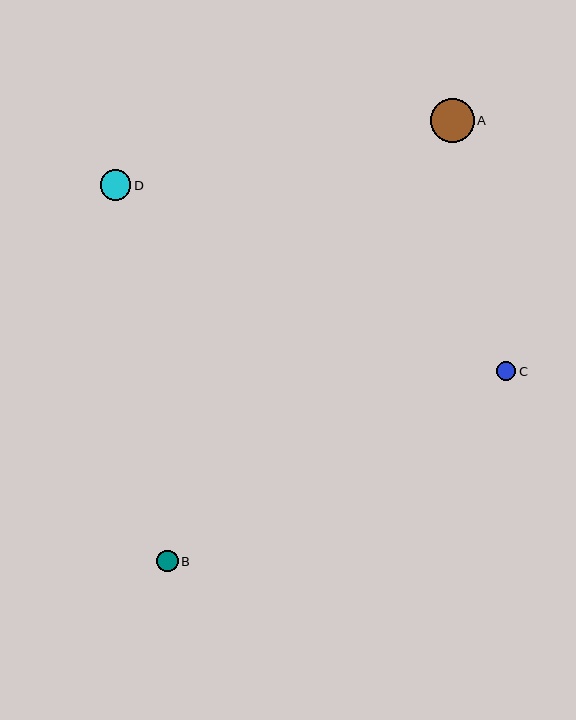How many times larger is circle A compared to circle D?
Circle A is approximately 1.4 times the size of circle D.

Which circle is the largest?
Circle A is the largest with a size of approximately 44 pixels.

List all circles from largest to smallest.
From largest to smallest: A, D, B, C.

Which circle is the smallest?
Circle C is the smallest with a size of approximately 19 pixels.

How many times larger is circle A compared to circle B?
Circle A is approximately 2.1 times the size of circle B.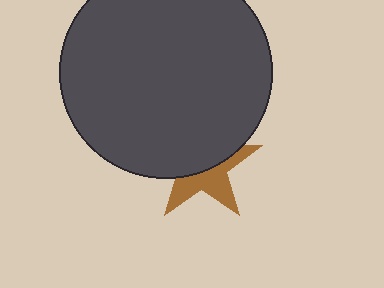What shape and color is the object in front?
The object in front is a dark gray circle.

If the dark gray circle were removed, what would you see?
You would see the complete brown star.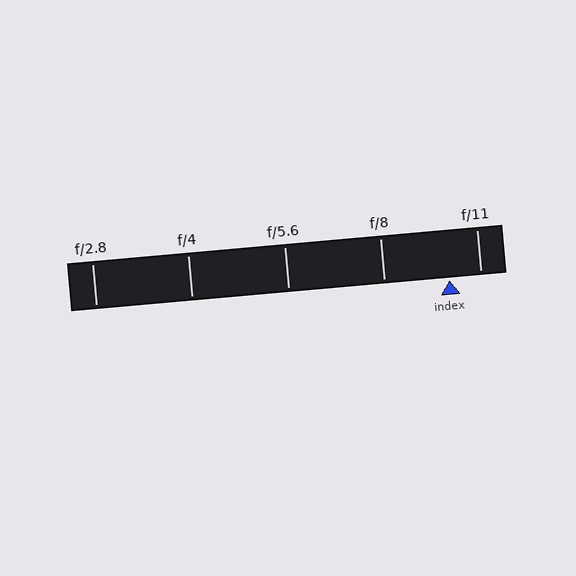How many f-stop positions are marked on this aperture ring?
There are 5 f-stop positions marked.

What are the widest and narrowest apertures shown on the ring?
The widest aperture shown is f/2.8 and the narrowest is f/11.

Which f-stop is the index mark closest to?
The index mark is closest to f/11.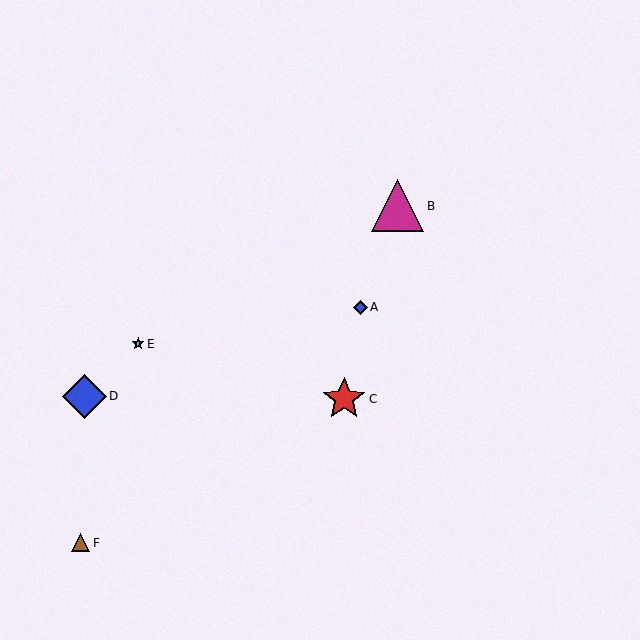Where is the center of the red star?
The center of the red star is at (344, 399).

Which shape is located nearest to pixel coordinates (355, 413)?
The red star (labeled C) at (344, 399) is nearest to that location.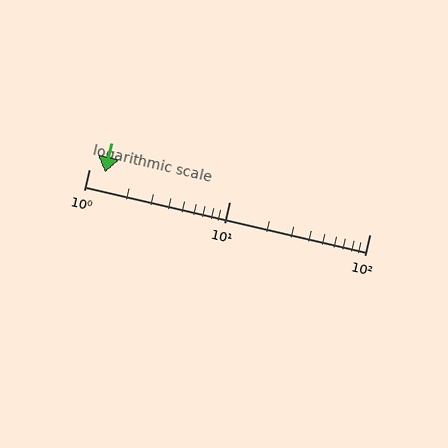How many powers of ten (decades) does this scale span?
The scale spans 2 decades, from 1 to 100.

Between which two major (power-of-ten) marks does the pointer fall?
The pointer is between 1 and 10.